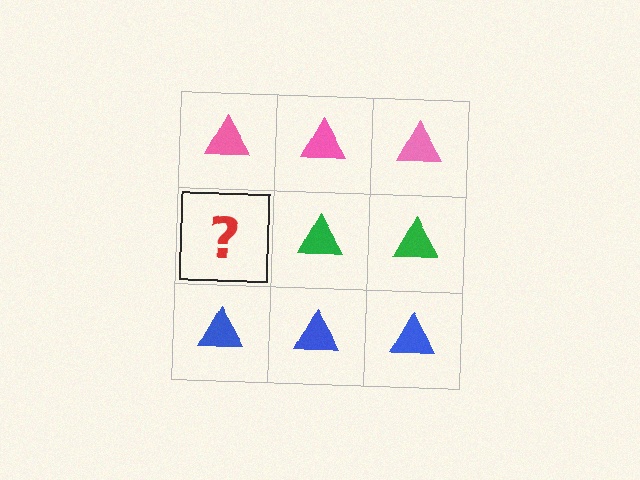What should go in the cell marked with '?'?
The missing cell should contain a green triangle.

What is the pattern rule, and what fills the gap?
The rule is that each row has a consistent color. The gap should be filled with a green triangle.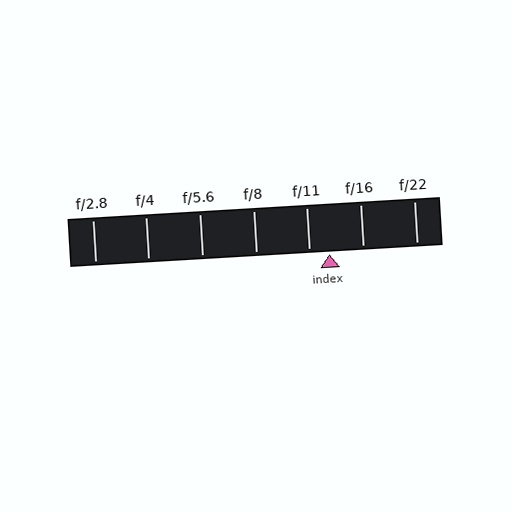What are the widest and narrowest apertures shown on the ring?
The widest aperture shown is f/2.8 and the narrowest is f/22.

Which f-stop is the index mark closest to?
The index mark is closest to f/11.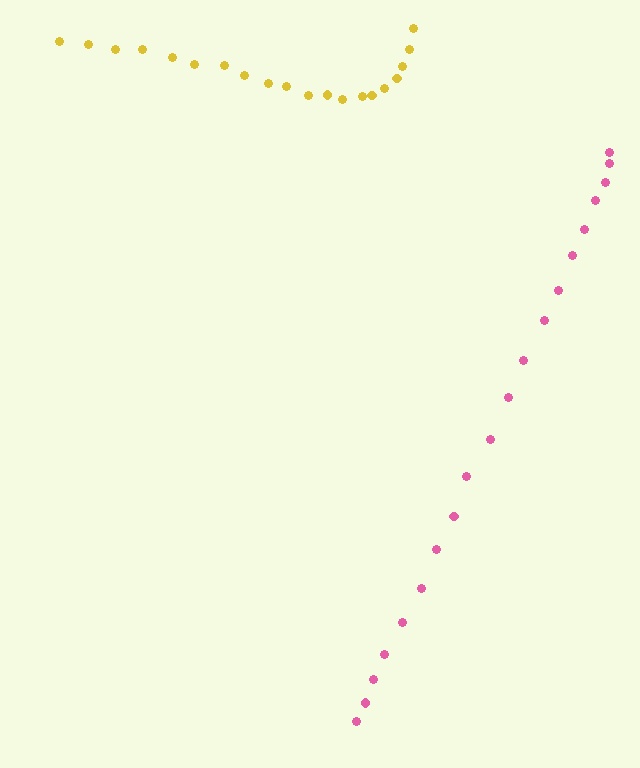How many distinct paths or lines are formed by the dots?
There are 2 distinct paths.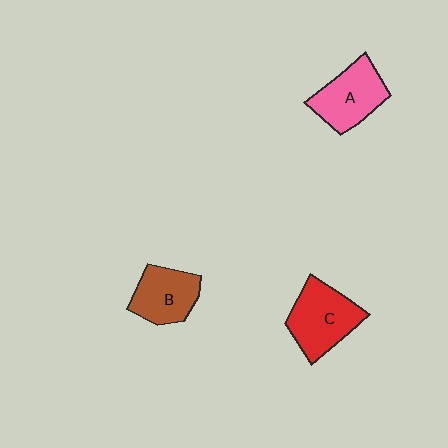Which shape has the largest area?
Shape C (red).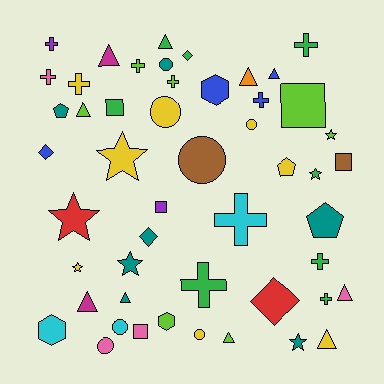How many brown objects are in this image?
There are 2 brown objects.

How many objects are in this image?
There are 50 objects.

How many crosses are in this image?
There are 11 crosses.